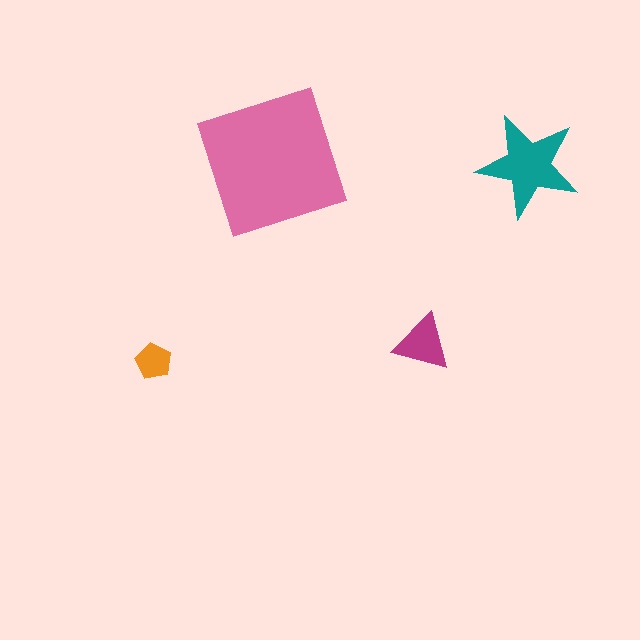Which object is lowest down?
The orange pentagon is bottommost.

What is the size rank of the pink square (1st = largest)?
1st.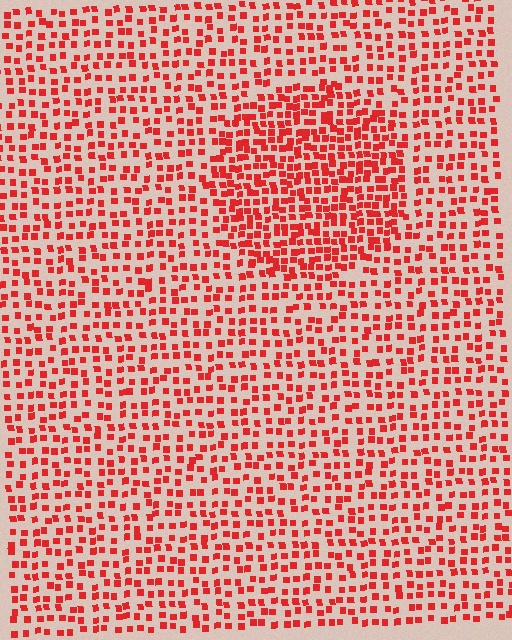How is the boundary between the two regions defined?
The boundary is defined by a change in element density (approximately 1.7x ratio). All elements are the same color, size, and shape.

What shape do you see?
I see a circle.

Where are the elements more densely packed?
The elements are more densely packed inside the circle boundary.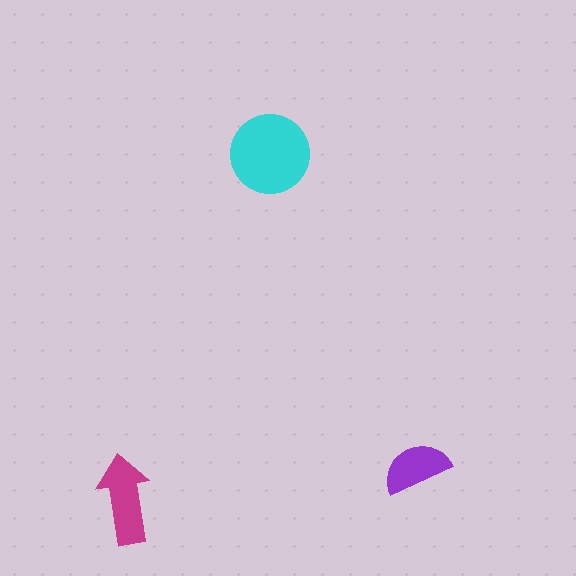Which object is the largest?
The cyan circle.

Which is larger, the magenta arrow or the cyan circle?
The cyan circle.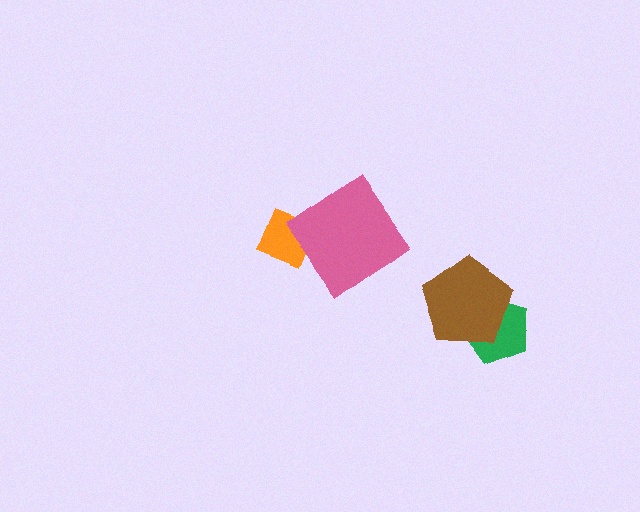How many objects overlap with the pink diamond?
1 object overlaps with the pink diamond.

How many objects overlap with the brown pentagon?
1 object overlaps with the brown pentagon.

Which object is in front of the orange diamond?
The pink diamond is in front of the orange diamond.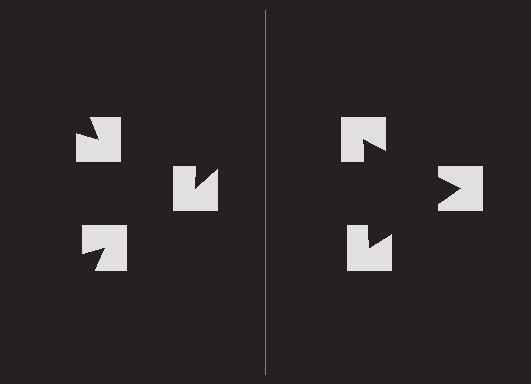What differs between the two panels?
The notched squares are positioned identically on both sides; only the wedge orientations differ. On the right they align to a triangle; on the left they are misaligned.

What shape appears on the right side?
An illusory triangle.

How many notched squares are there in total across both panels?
6 — 3 on each side.